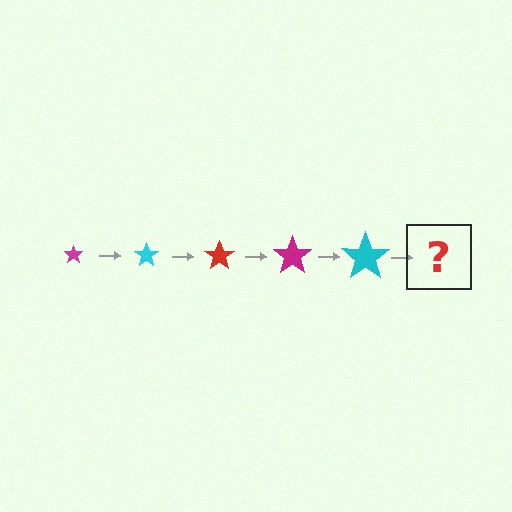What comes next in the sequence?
The next element should be a red star, larger than the previous one.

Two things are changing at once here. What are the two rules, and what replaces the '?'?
The two rules are that the star grows larger each step and the color cycles through magenta, cyan, and red. The '?' should be a red star, larger than the previous one.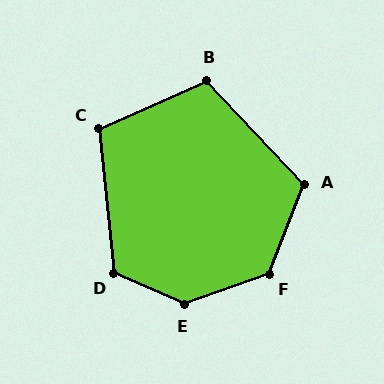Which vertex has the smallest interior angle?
C, at approximately 108 degrees.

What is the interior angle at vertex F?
Approximately 131 degrees (obtuse).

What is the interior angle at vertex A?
Approximately 115 degrees (obtuse).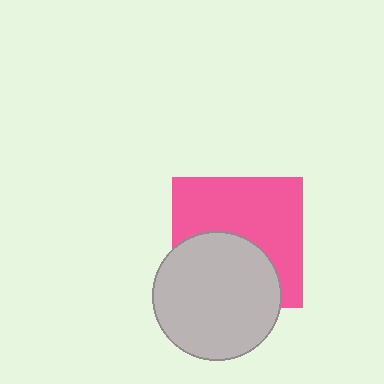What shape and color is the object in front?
The object in front is a light gray circle.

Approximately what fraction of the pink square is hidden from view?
Roughly 42% of the pink square is hidden behind the light gray circle.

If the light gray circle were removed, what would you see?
You would see the complete pink square.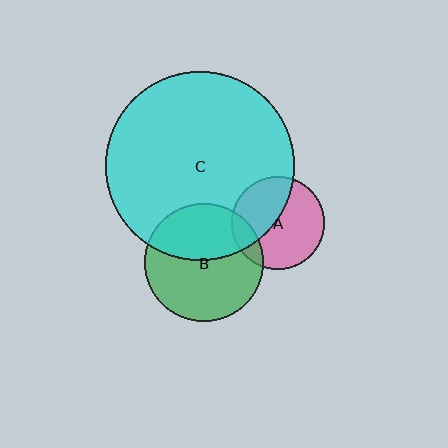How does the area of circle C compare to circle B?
Approximately 2.6 times.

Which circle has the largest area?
Circle C (cyan).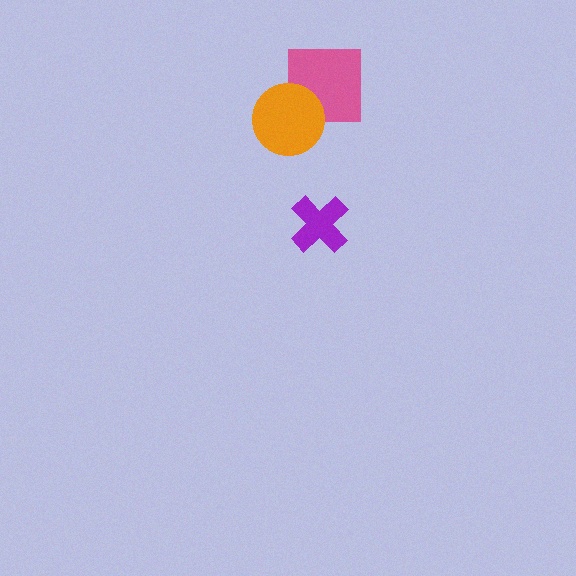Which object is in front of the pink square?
The orange circle is in front of the pink square.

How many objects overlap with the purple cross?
0 objects overlap with the purple cross.